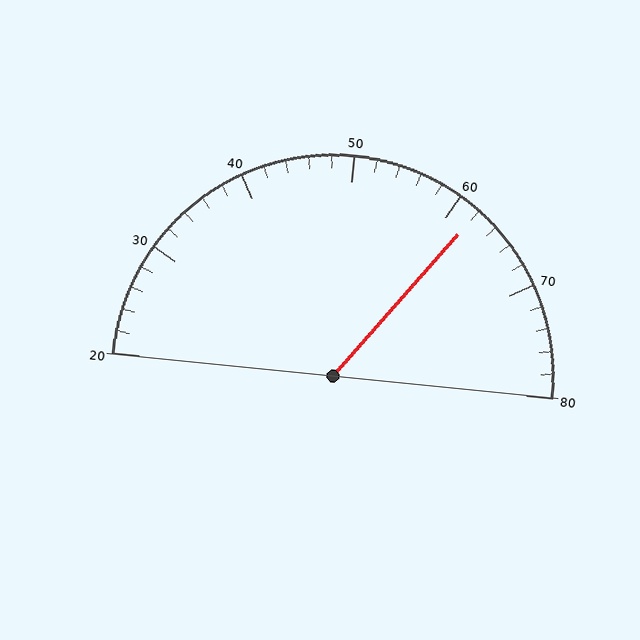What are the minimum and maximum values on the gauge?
The gauge ranges from 20 to 80.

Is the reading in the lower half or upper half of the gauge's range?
The reading is in the upper half of the range (20 to 80).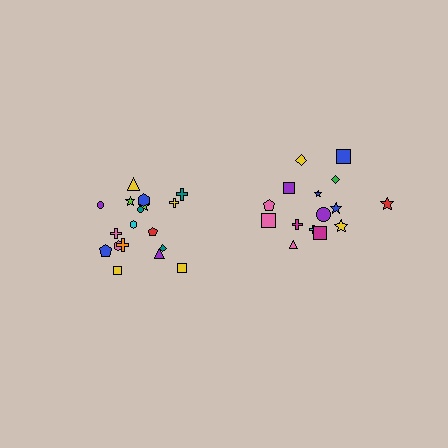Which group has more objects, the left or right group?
The left group.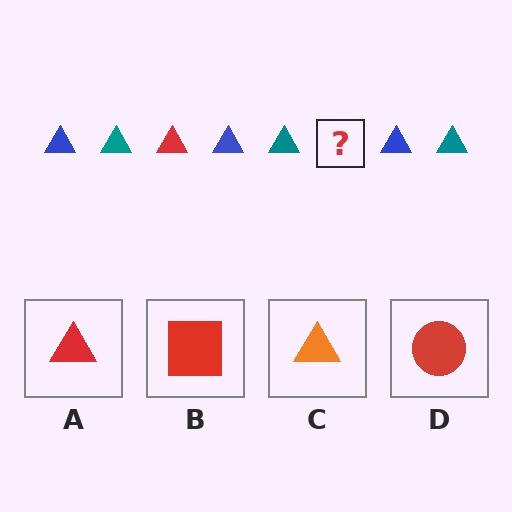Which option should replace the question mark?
Option A.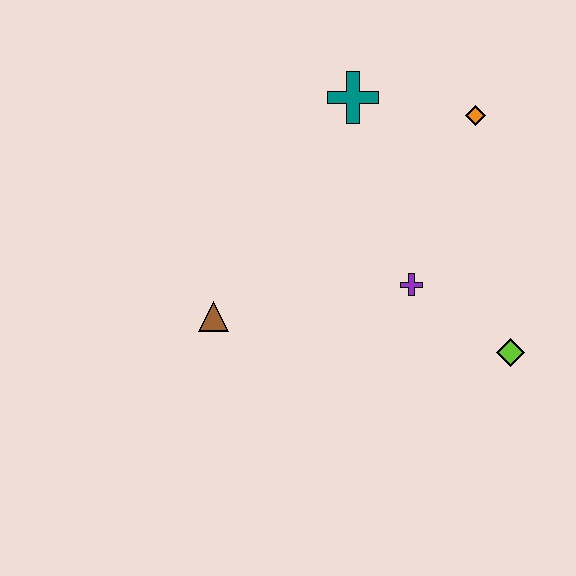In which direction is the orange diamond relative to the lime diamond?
The orange diamond is above the lime diamond.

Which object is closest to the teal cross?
The orange diamond is closest to the teal cross.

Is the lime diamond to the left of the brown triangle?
No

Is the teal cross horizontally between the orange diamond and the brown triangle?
Yes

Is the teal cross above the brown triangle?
Yes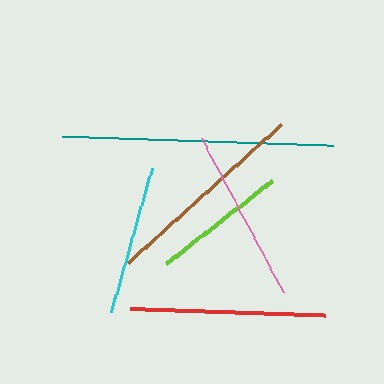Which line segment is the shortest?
The lime line is the shortest at approximately 135 pixels.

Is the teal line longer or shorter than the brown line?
The teal line is longer than the brown line.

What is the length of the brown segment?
The brown segment is approximately 207 pixels long.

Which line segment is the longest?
The teal line is the longest at approximately 271 pixels.